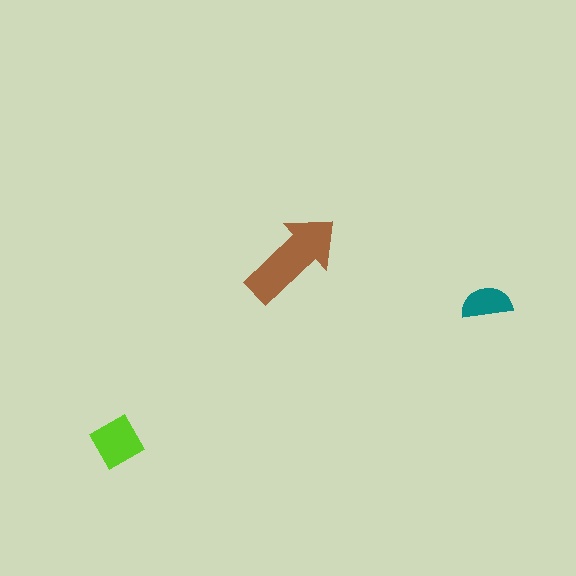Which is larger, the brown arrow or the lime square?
The brown arrow.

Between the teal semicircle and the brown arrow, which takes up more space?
The brown arrow.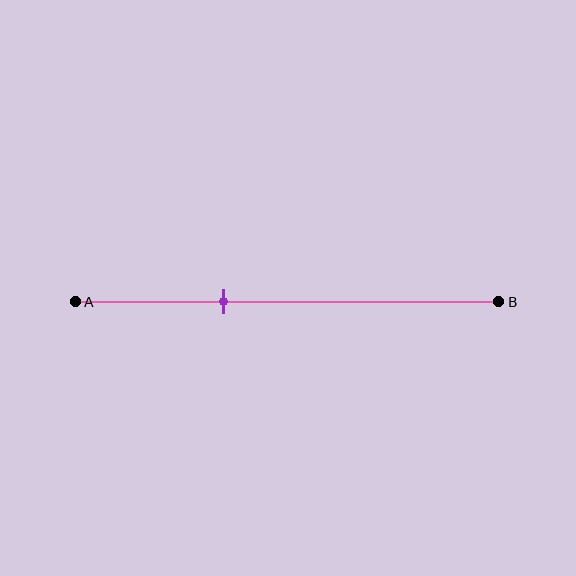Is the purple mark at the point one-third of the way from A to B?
Yes, the mark is approximately at the one-third point.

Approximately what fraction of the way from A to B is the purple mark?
The purple mark is approximately 35% of the way from A to B.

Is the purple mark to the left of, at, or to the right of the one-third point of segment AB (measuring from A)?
The purple mark is approximately at the one-third point of segment AB.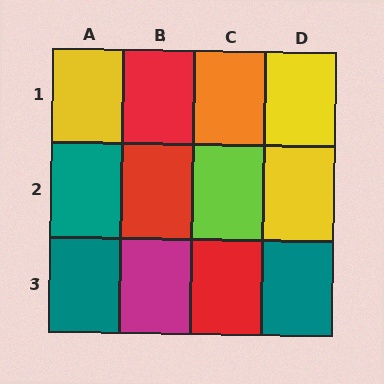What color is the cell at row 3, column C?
Red.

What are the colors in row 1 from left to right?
Yellow, red, orange, yellow.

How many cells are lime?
1 cell is lime.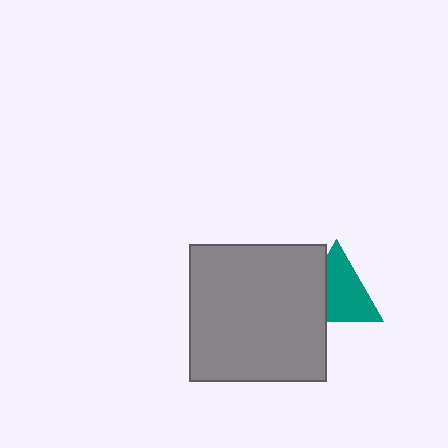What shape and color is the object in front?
The object in front is a gray square.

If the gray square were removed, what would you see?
You would see the complete teal triangle.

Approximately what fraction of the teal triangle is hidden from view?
Roughly 33% of the teal triangle is hidden behind the gray square.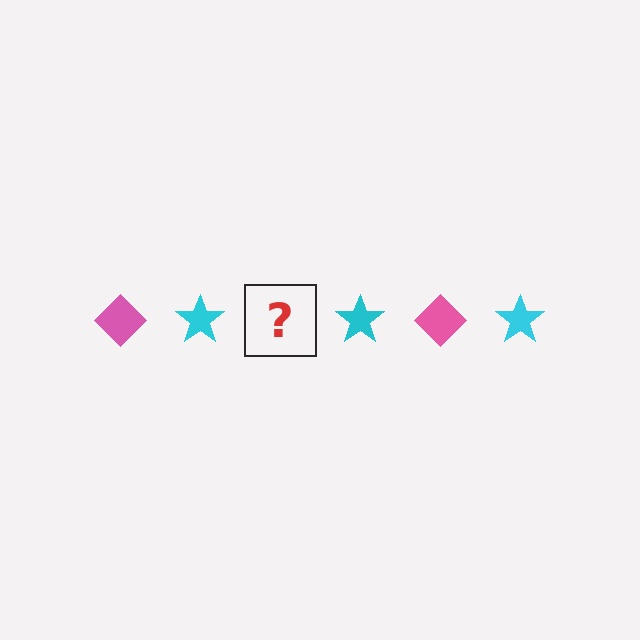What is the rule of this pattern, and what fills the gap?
The rule is that the pattern alternates between pink diamond and cyan star. The gap should be filled with a pink diamond.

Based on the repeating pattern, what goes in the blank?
The blank should be a pink diamond.